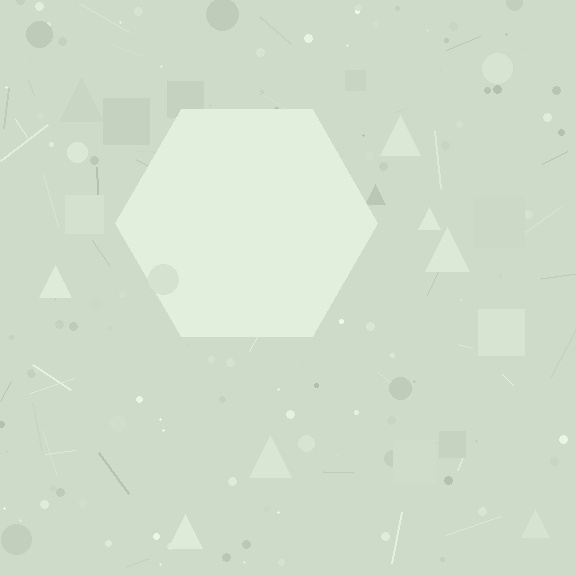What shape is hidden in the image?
A hexagon is hidden in the image.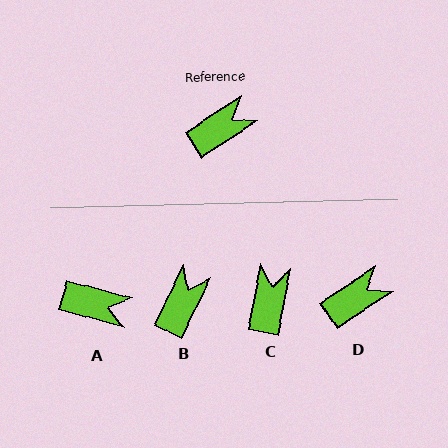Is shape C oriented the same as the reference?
No, it is off by about 46 degrees.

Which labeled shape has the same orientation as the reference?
D.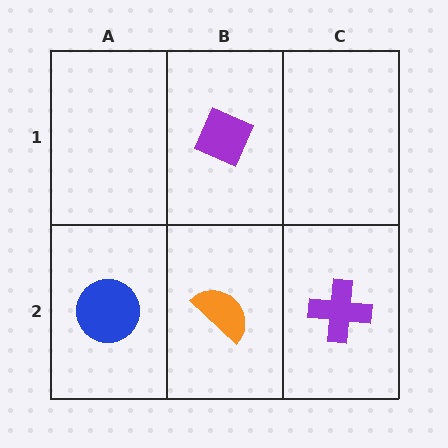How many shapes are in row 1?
1 shape.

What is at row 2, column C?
A purple cross.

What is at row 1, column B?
A purple diamond.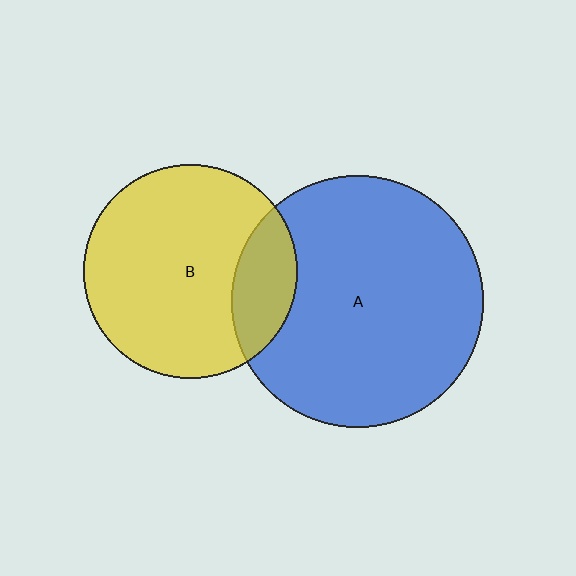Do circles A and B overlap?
Yes.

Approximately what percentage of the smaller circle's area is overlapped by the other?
Approximately 20%.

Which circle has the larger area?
Circle A (blue).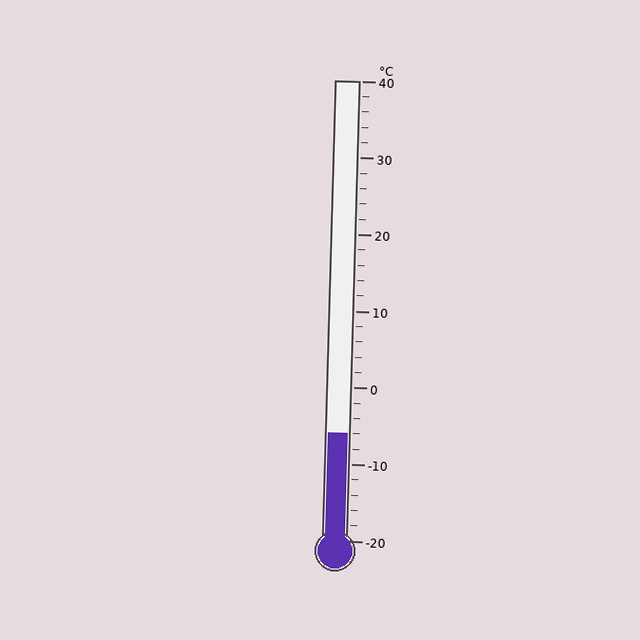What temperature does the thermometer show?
The thermometer shows approximately -6°C.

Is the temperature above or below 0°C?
The temperature is below 0°C.